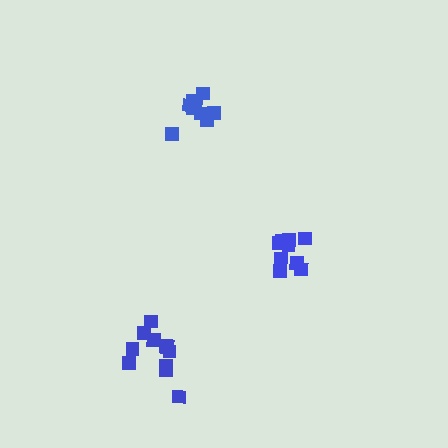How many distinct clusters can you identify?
There are 3 distinct clusters.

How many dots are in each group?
Group 1: 10 dots, Group 2: 11 dots, Group 3: 9 dots (30 total).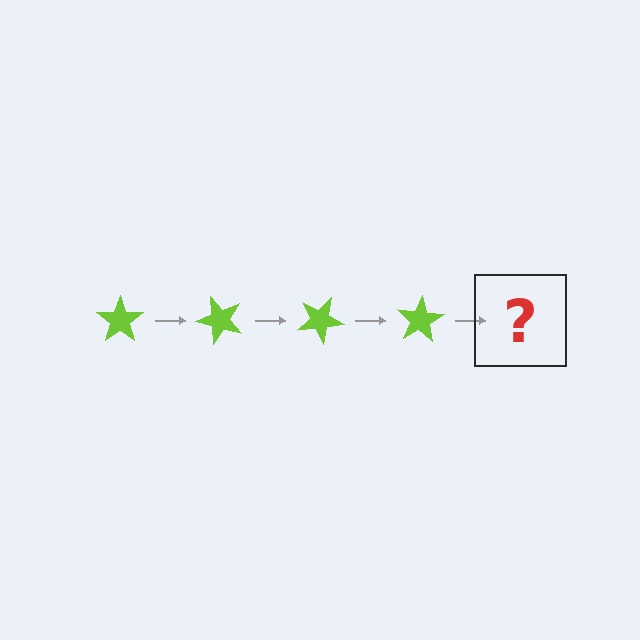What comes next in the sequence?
The next element should be a lime star rotated 200 degrees.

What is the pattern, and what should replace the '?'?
The pattern is that the star rotates 50 degrees each step. The '?' should be a lime star rotated 200 degrees.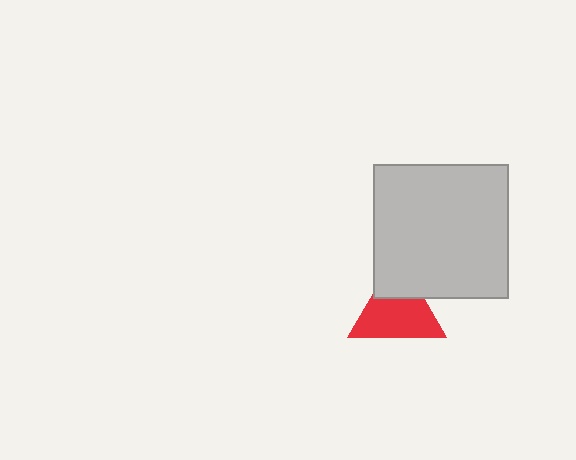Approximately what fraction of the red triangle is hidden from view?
Roughly 31% of the red triangle is hidden behind the light gray square.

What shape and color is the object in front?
The object in front is a light gray square.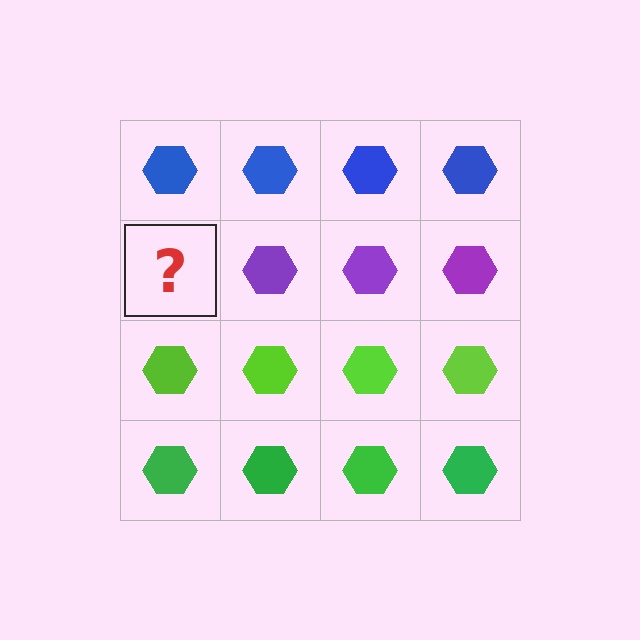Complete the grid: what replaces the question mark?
The question mark should be replaced with a purple hexagon.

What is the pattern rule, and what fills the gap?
The rule is that each row has a consistent color. The gap should be filled with a purple hexagon.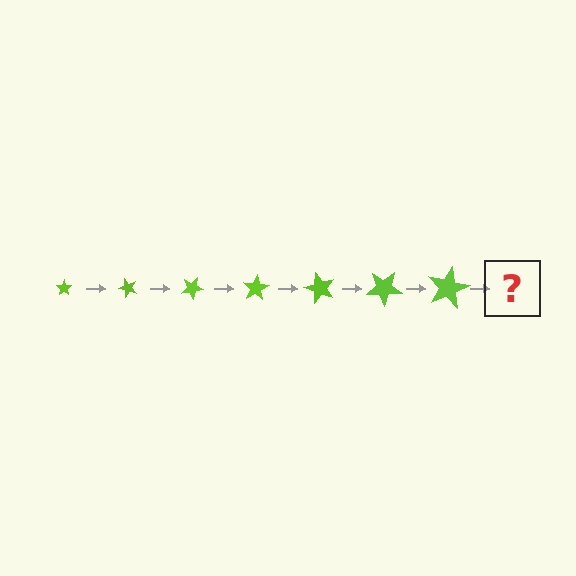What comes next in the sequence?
The next element should be a star, larger than the previous one and rotated 350 degrees from the start.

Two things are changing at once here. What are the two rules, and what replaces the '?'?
The two rules are that the star grows larger each step and it rotates 50 degrees each step. The '?' should be a star, larger than the previous one and rotated 350 degrees from the start.